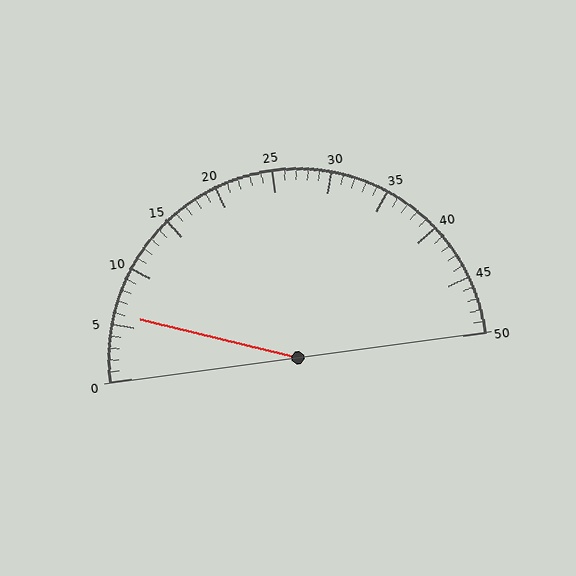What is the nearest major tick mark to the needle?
The nearest major tick mark is 5.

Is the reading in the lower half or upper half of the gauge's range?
The reading is in the lower half of the range (0 to 50).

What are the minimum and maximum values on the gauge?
The gauge ranges from 0 to 50.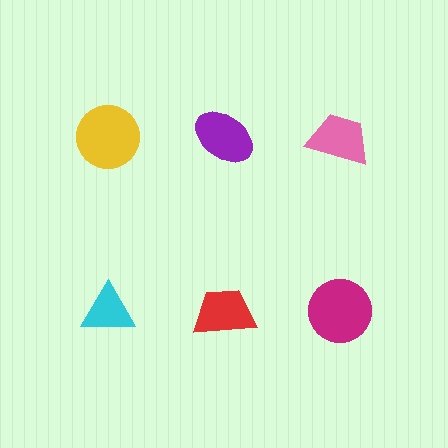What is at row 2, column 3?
A magenta circle.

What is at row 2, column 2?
A red trapezoid.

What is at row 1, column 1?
A yellow circle.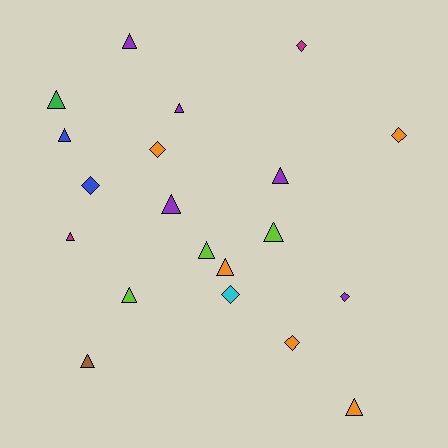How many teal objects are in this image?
There are no teal objects.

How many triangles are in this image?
There are 13 triangles.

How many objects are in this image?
There are 20 objects.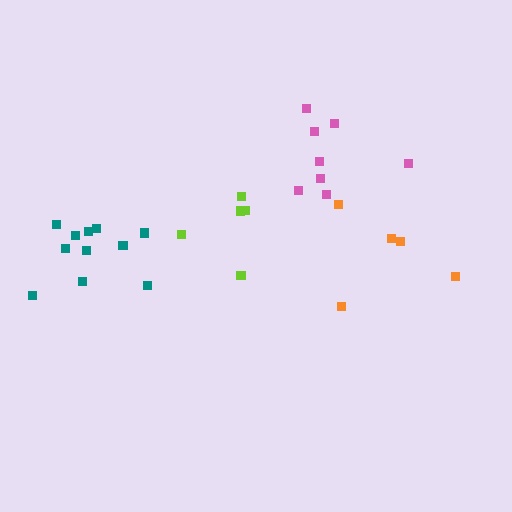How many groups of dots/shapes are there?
There are 4 groups.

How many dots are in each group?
Group 1: 11 dots, Group 2: 5 dots, Group 3: 5 dots, Group 4: 8 dots (29 total).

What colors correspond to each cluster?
The clusters are colored: teal, orange, lime, pink.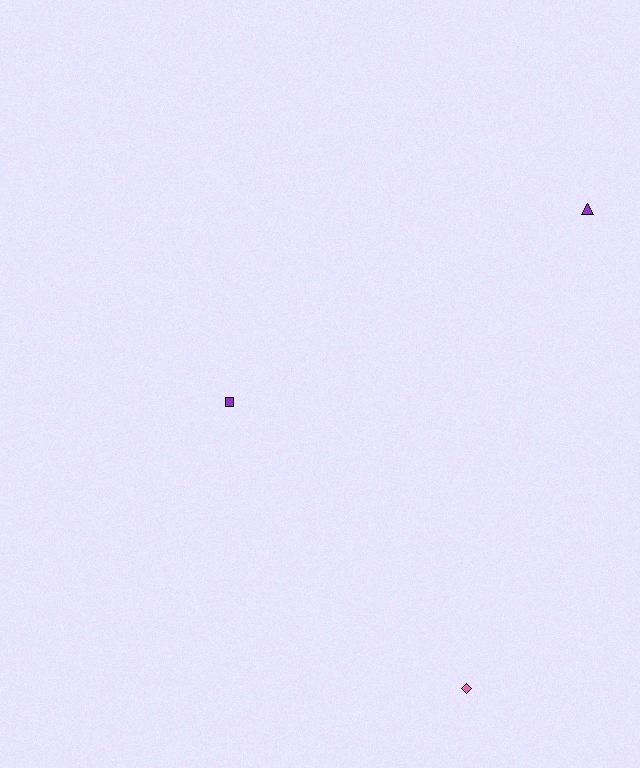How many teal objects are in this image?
There are no teal objects.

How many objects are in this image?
There are 3 objects.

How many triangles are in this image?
There is 1 triangle.